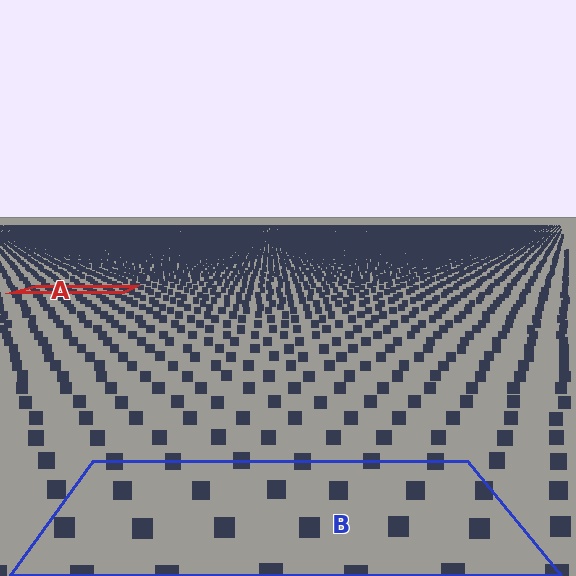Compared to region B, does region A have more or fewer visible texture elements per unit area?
Region A has more texture elements per unit area — they are packed more densely because it is farther away.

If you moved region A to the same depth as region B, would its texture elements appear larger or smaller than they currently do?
They would appear larger. At a closer depth, the same texture elements are projected at a bigger on-screen size.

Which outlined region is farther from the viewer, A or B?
Region A is farther from the viewer — the texture elements inside it appear smaller and more densely packed.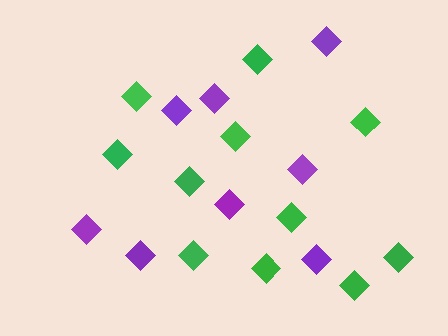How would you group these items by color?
There are 2 groups: one group of green diamonds (11) and one group of purple diamonds (8).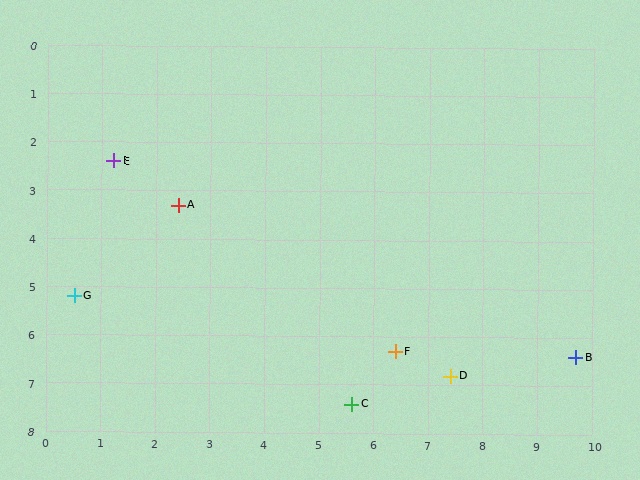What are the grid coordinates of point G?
Point G is at approximately (0.5, 5.2).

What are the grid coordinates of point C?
Point C is at approximately (5.6, 7.4).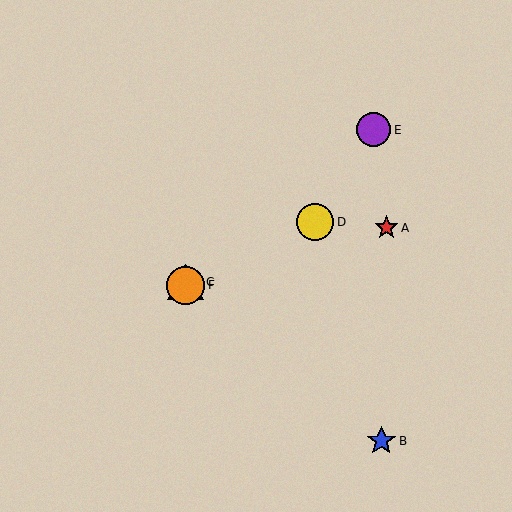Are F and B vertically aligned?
No, F is at x≈186 and B is at x≈381.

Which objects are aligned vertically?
Objects C, F are aligned vertically.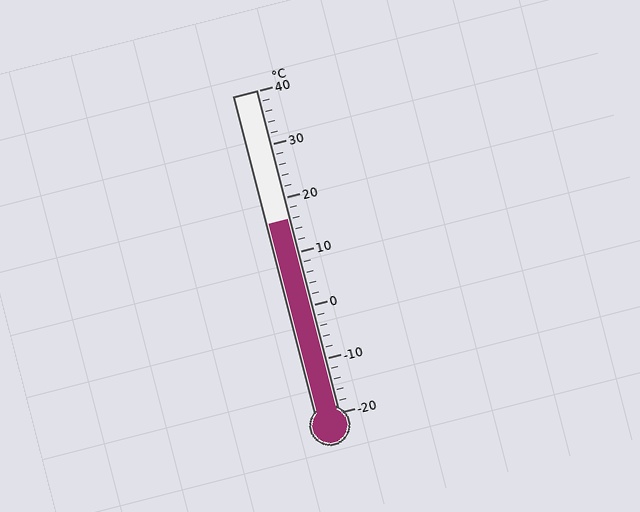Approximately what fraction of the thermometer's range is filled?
The thermometer is filled to approximately 60% of its range.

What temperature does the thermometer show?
The thermometer shows approximately 16°C.